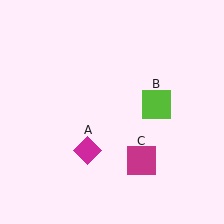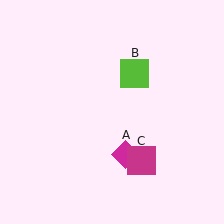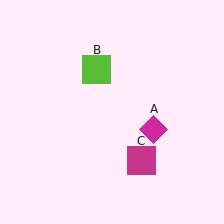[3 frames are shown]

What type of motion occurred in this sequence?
The magenta diamond (object A), lime square (object B) rotated counterclockwise around the center of the scene.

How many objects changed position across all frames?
2 objects changed position: magenta diamond (object A), lime square (object B).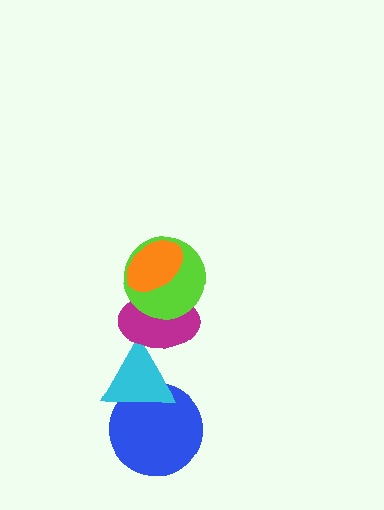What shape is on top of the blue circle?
The cyan triangle is on top of the blue circle.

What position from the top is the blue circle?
The blue circle is 5th from the top.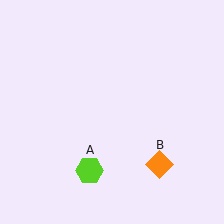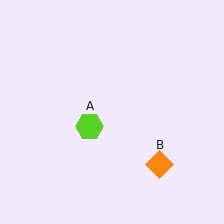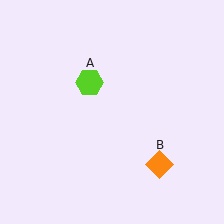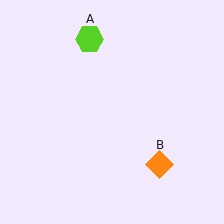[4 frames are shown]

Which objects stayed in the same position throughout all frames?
Orange diamond (object B) remained stationary.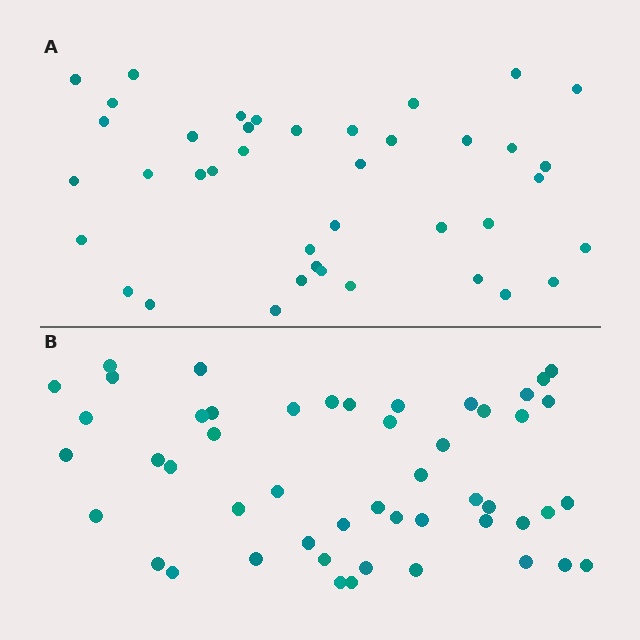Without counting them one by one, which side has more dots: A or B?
Region B (the bottom region) has more dots.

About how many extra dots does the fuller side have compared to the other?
Region B has roughly 10 or so more dots than region A.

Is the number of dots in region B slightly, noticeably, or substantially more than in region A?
Region B has noticeably more, but not dramatically so. The ratio is roughly 1.2 to 1.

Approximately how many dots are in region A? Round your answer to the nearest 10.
About 40 dots.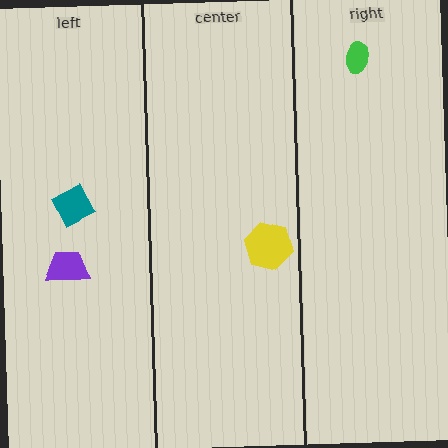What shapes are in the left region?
The purple trapezoid, the teal diamond.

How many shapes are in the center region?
1.